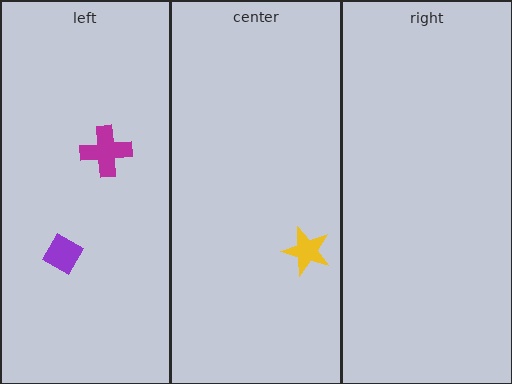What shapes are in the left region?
The purple diamond, the magenta cross.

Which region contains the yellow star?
The center region.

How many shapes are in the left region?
2.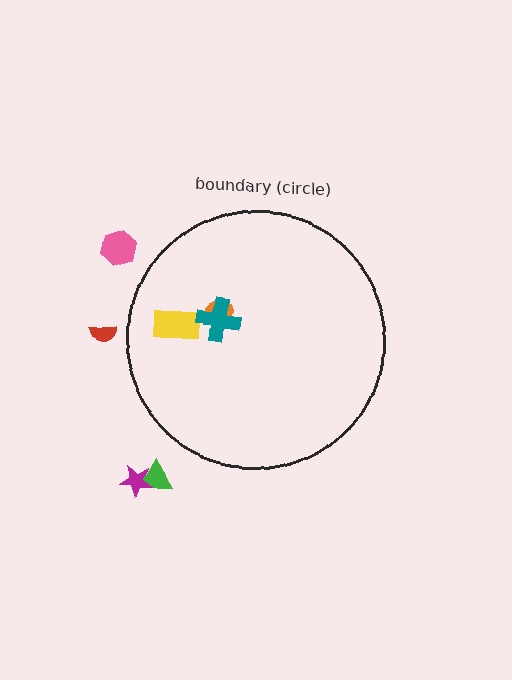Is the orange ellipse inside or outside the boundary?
Inside.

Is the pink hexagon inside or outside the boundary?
Outside.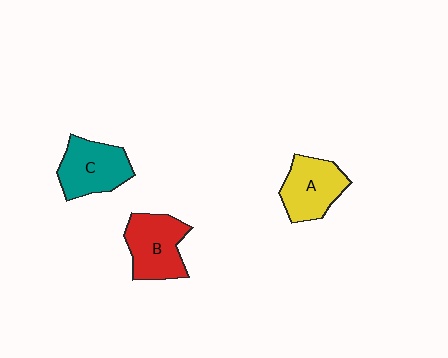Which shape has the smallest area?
Shape A (yellow).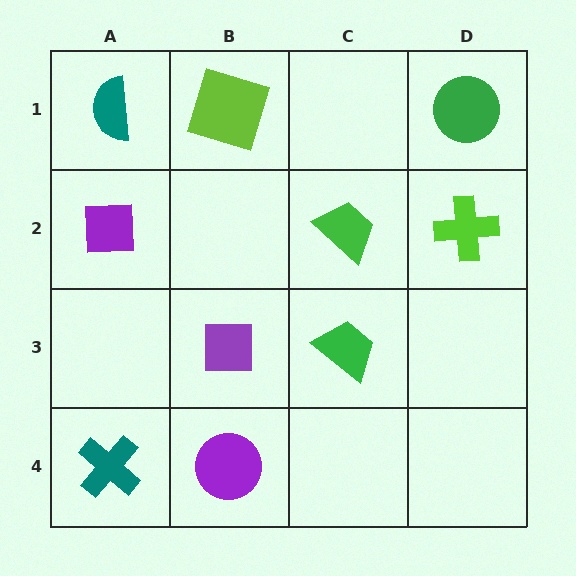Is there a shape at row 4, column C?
No, that cell is empty.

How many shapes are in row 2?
3 shapes.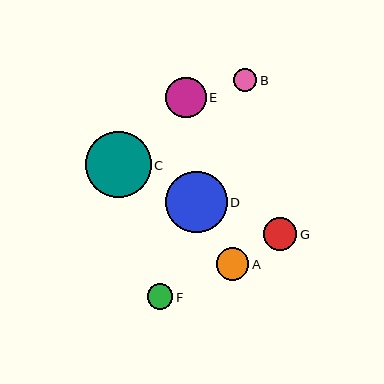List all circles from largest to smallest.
From largest to smallest: C, D, E, G, A, F, B.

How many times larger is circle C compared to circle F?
Circle C is approximately 2.6 times the size of circle F.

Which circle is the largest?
Circle C is the largest with a size of approximately 65 pixels.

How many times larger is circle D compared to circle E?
Circle D is approximately 1.5 times the size of circle E.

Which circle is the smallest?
Circle B is the smallest with a size of approximately 23 pixels.